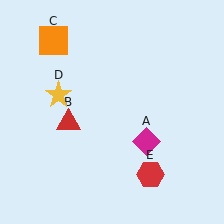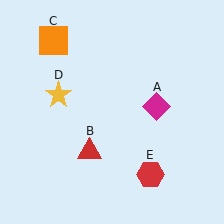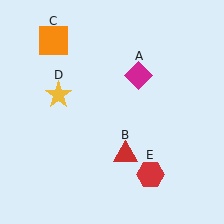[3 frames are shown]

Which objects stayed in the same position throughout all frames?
Orange square (object C) and yellow star (object D) and red hexagon (object E) remained stationary.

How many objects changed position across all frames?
2 objects changed position: magenta diamond (object A), red triangle (object B).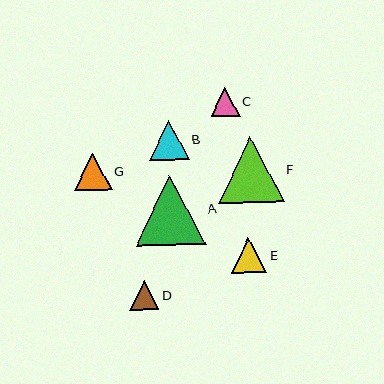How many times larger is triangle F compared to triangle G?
Triangle F is approximately 1.8 times the size of triangle G.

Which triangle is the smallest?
Triangle C is the smallest with a size of approximately 29 pixels.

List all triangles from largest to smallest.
From largest to smallest: A, F, B, G, E, D, C.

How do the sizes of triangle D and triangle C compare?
Triangle D and triangle C are approximately the same size.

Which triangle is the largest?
Triangle A is the largest with a size of approximately 70 pixels.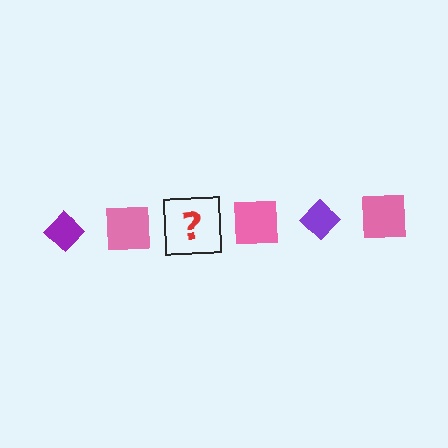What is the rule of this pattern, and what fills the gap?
The rule is that the pattern alternates between purple diamond and pink square. The gap should be filled with a purple diamond.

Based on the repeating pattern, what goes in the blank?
The blank should be a purple diamond.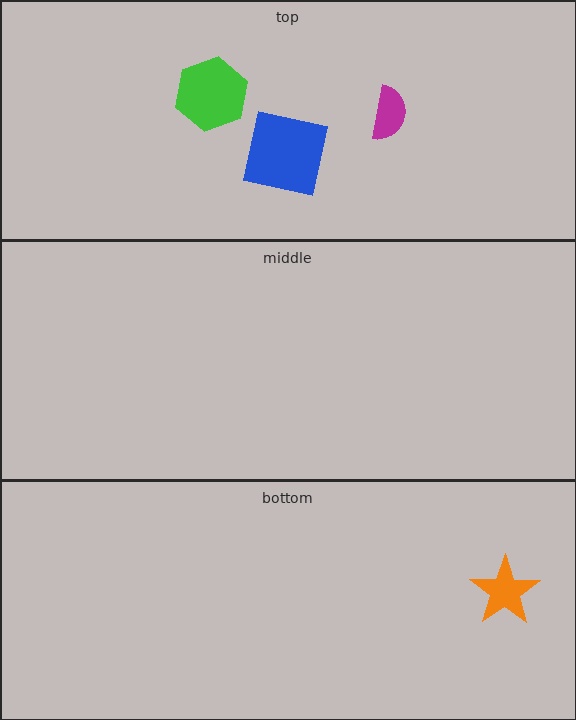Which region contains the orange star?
The bottom region.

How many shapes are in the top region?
3.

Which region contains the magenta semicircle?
The top region.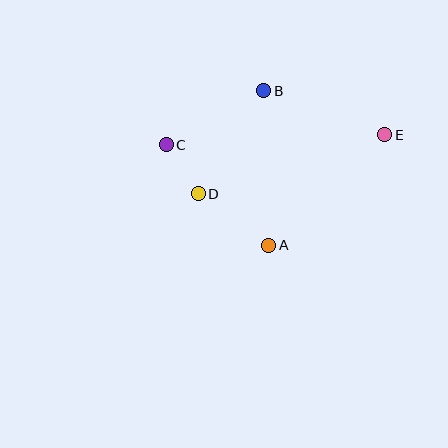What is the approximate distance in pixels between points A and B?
The distance between A and B is approximately 155 pixels.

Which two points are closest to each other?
Points C and D are closest to each other.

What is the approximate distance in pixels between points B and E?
The distance between B and E is approximately 129 pixels.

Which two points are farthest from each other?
Points C and E are farthest from each other.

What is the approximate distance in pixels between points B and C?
The distance between B and C is approximately 111 pixels.